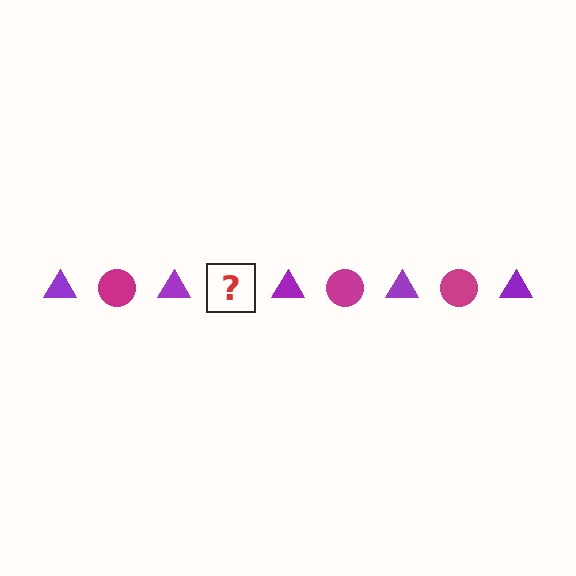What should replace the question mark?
The question mark should be replaced with a magenta circle.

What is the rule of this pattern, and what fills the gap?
The rule is that the pattern alternates between purple triangle and magenta circle. The gap should be filled with a magenta circle.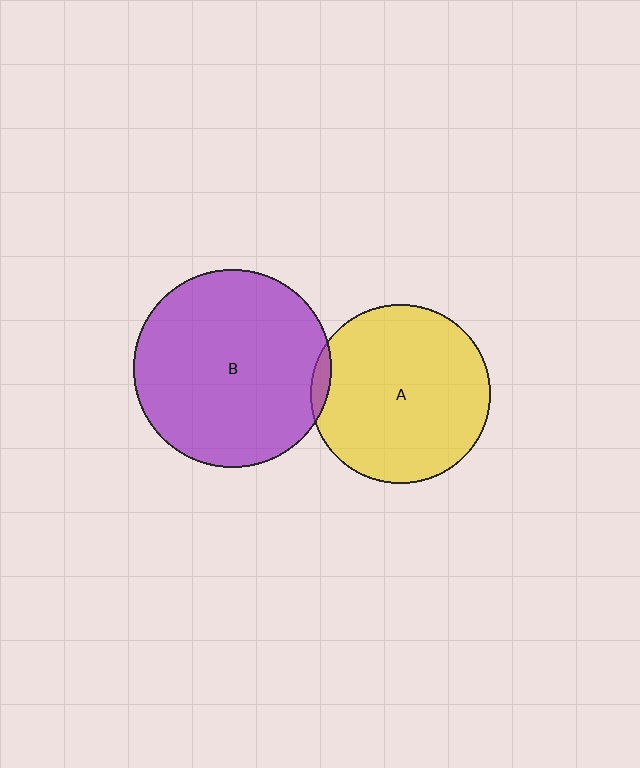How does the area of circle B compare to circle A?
Approximately 1.2 times.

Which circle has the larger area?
Circle B (purple).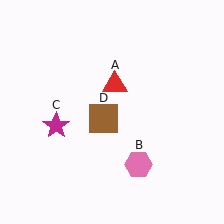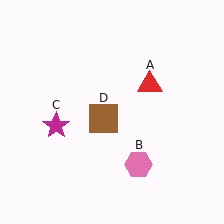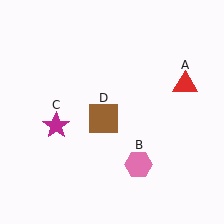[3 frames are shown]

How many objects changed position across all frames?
1 object changed position: red triangle (object A).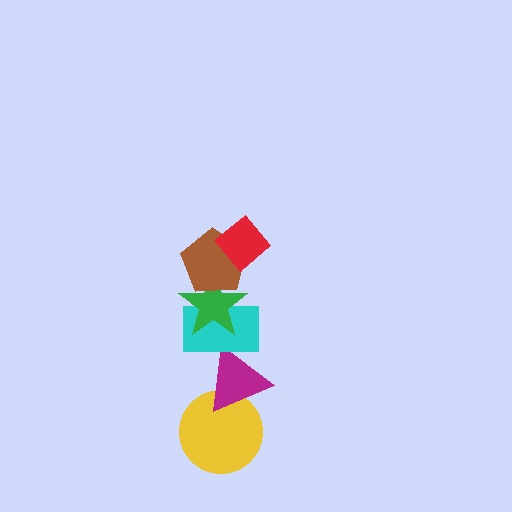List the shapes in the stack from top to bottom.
From top to bottom: the red diamond, the brown pentagon, the green star, the cyan rectangle, the magenta triangle, the yellow circle.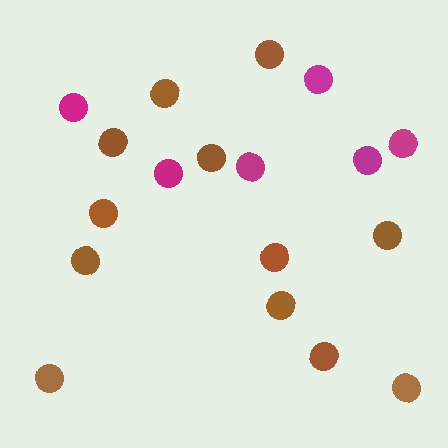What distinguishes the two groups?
There are 2 groups: one group of magenta circles (6) and one group of brown circles (12).